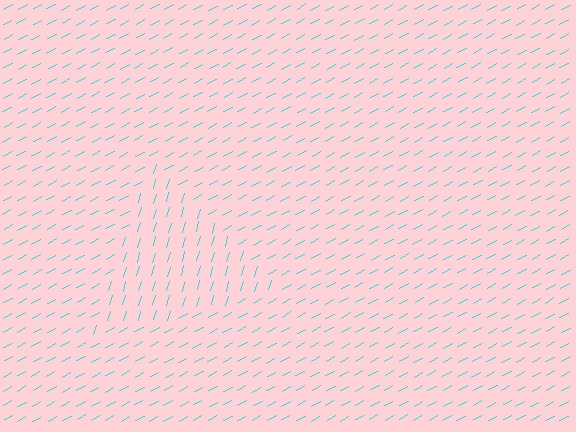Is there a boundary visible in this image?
Yes, there is a texture boundary formed by a change in line orientation.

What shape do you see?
I see a triangle.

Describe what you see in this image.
The image is filled with small cyan line segments. A triangle region in the image has lines oriented differently from the surrounding lines, creating a visible texture boundary.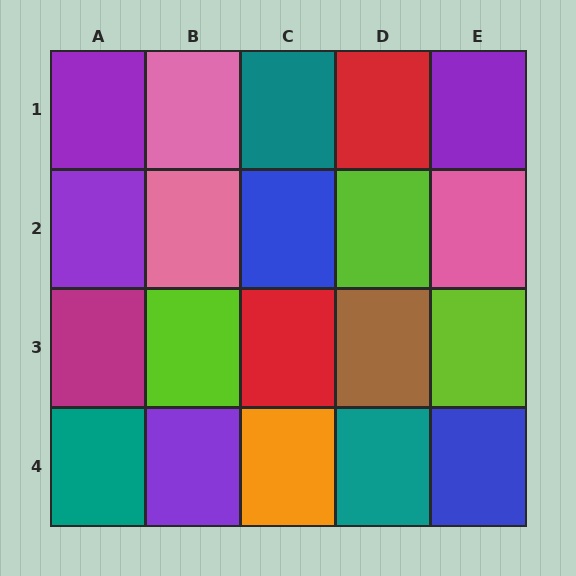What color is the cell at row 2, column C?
Blue.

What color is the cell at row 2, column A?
Purple.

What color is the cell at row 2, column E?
Pink.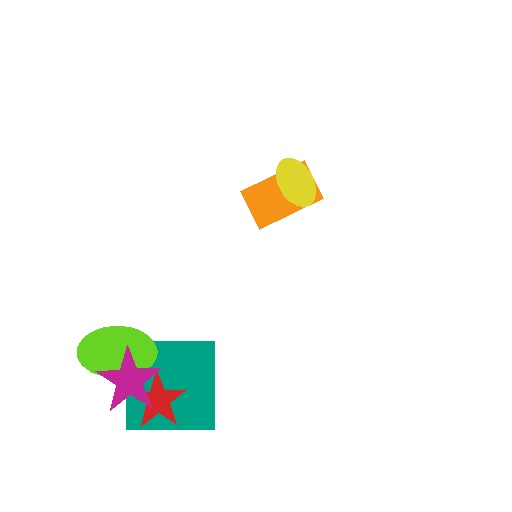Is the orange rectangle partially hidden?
Yes, it is partially covered by another shape.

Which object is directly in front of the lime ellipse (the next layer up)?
The red star is directly in front of the lime ellipse.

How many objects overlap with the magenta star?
3 objects overlap with the magenta star.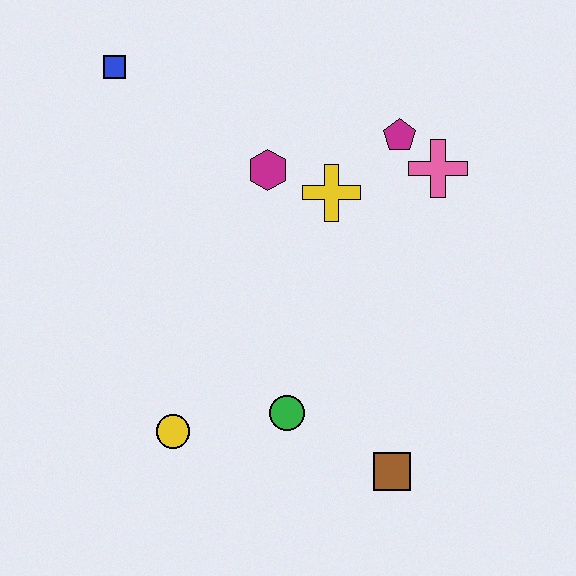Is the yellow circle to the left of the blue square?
No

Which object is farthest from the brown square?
The blue square is farthest from the brown square.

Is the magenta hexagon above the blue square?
No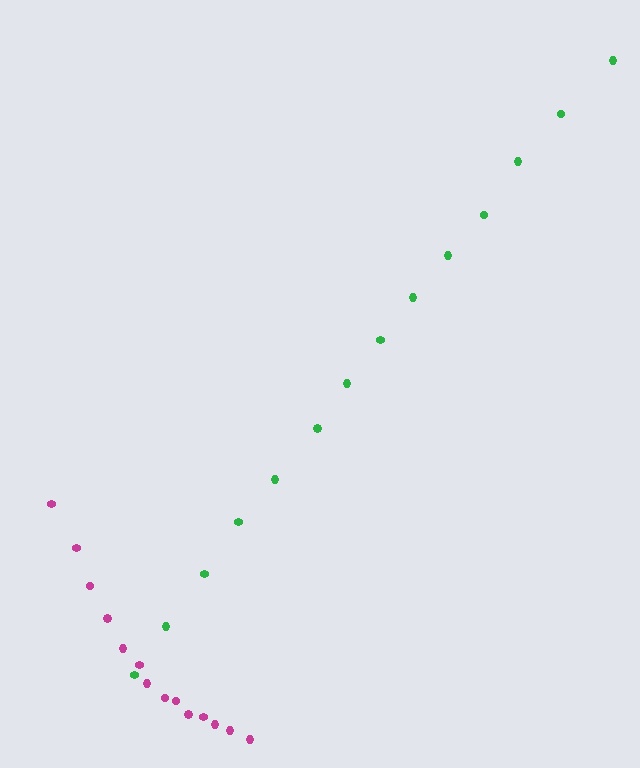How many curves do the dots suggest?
There are 2 distinct paths.